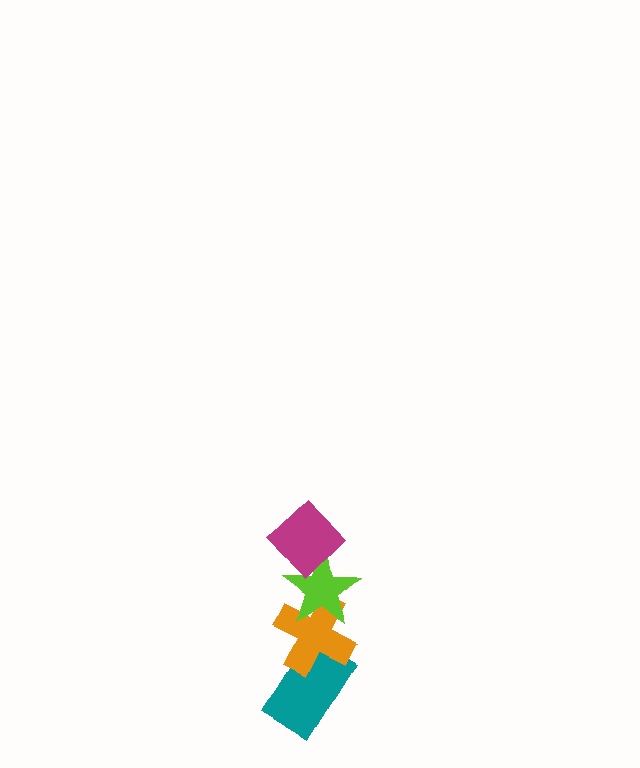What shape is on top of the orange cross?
The lime star is on top of the orange cross.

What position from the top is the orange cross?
The orange cross is 3rd from the top.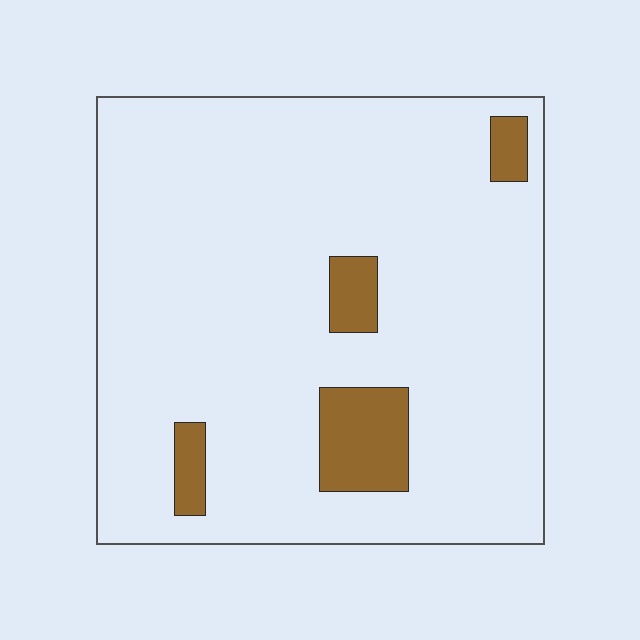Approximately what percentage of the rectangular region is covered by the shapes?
Approximately 10%.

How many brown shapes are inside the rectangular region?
4.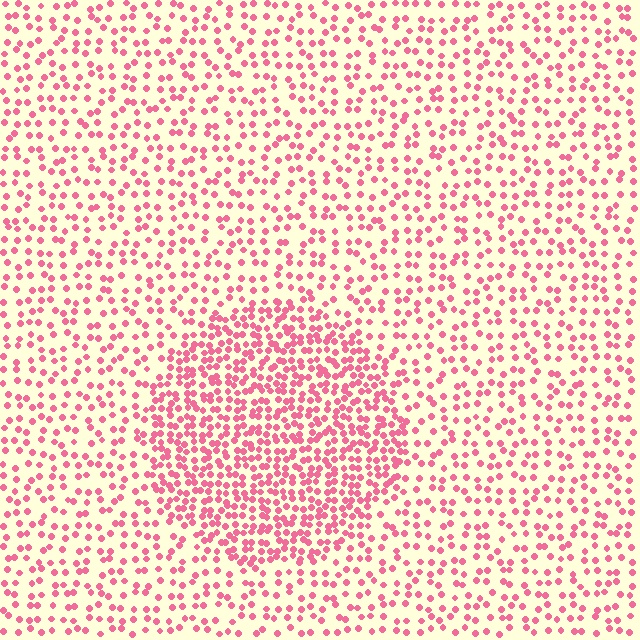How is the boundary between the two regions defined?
The boundary is defined by a change in element density (approximately 2.0x ratio). All elements are the same color, size, and shape.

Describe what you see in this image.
The image contains small pink elements arranged at two different densities. A circle-shaped region is visible where the elements are more densely packed than the surrounding area.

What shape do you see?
I see a circle.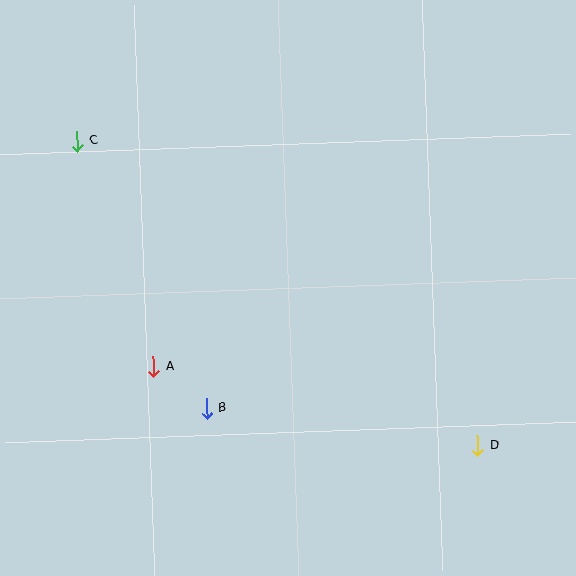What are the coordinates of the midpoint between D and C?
The midpoint between D and C is at (277, 293).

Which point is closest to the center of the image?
Point B at (206, 408) is closest to the center.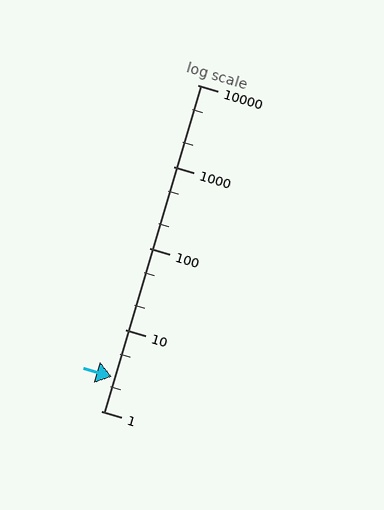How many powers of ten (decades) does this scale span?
The scale spans 4 decades, from 1 to 10000.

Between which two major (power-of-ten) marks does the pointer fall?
The pointer is between 1 and 10.